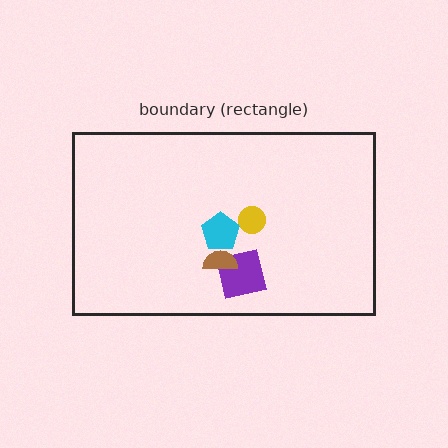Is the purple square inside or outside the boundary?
Inside.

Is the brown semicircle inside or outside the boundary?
Inside.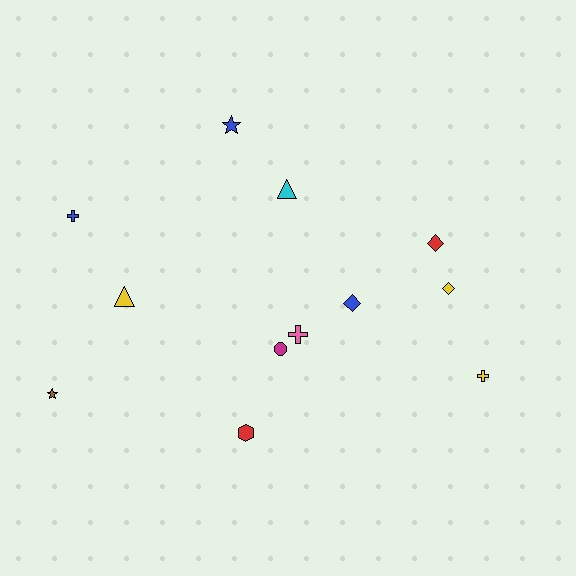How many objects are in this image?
There are 12 objects.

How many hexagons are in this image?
There is 1 hexagon.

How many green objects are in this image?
There are no green objects.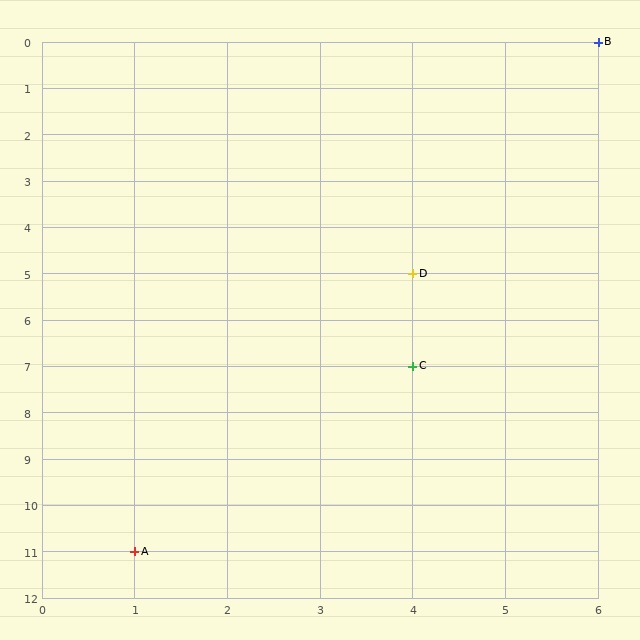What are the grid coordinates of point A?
Point A is at grid coordinates (1, 11).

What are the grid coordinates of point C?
Point C is at grid coordinates (4, 7).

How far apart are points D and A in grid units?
Points D and A are 3 columns and 6 rows apart (about 6.7 grid units diagonally).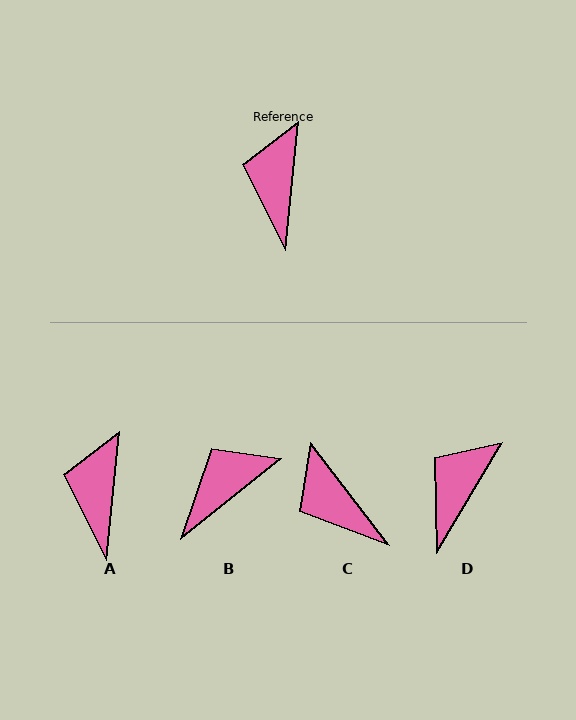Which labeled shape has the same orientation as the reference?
A.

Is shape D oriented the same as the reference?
No, it is off by about 25 degrees.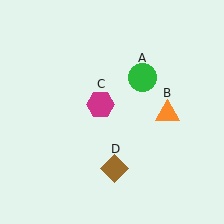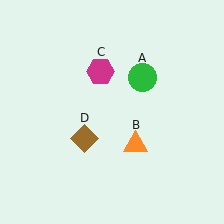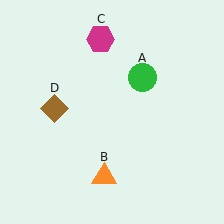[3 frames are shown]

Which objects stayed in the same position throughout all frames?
Green circle (object A) remained stationary.